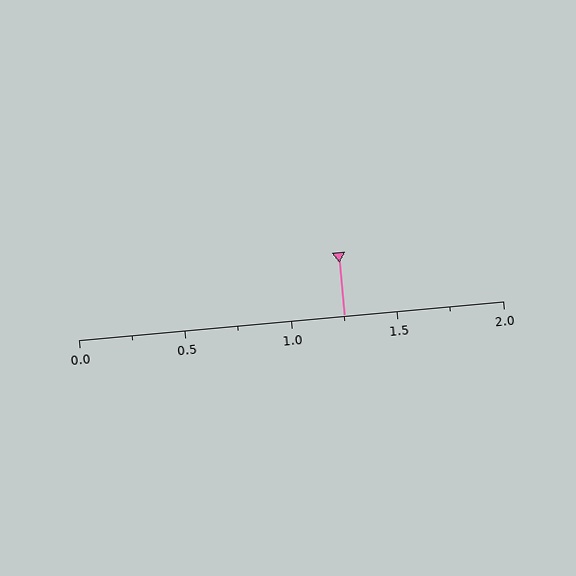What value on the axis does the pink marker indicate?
The marker indicates approximately 1.25.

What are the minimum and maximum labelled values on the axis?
The axis runs from 0.0 to 2.0.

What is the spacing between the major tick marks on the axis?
The major ticks are spaced 0.5 apart.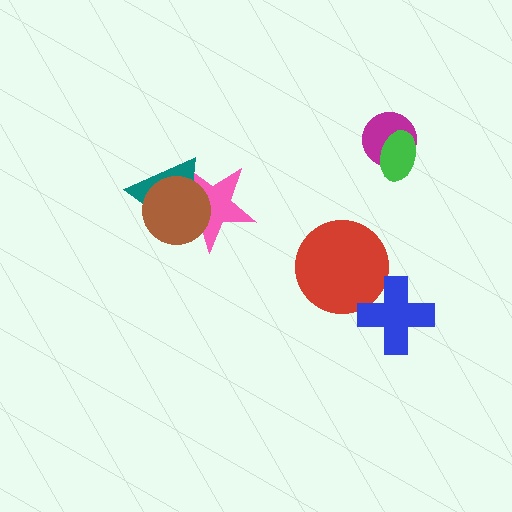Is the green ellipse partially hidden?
No, no other shape covers it.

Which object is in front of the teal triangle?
The brown circle is in front of the teal triangle.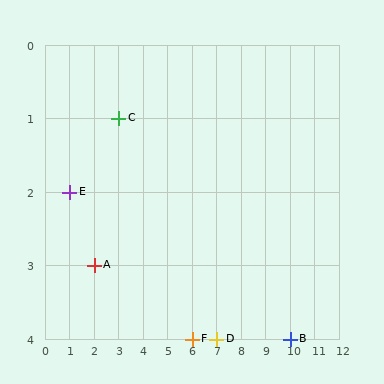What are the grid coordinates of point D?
Point D is at grid coordinates (7, 4).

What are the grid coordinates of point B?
Point B is at grid coordinates (10, 4).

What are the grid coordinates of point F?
Point F is at grid coordinates (6, 4).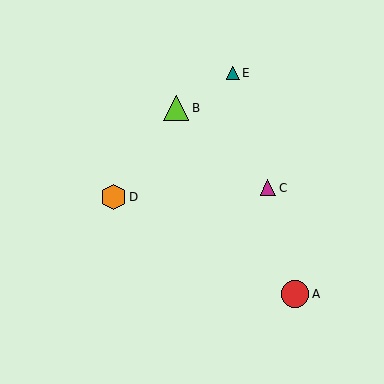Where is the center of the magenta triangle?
The center of the magenta triangle is at (268, 188).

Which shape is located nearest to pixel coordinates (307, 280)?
The red circle (labeled A) at (295, 294) is nearest to that location.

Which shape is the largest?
The red circle (labeled A) is the largest.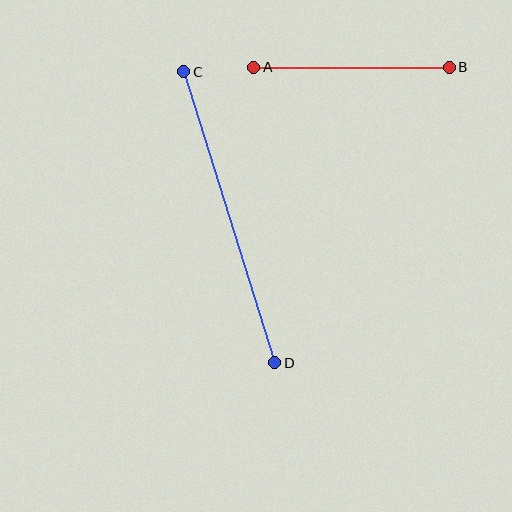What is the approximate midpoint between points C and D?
The midpoint is at approximately (229, 217) pixels.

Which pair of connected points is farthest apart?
Points C and D are farthest apart.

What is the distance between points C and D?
The distance is approximately 305 pixels.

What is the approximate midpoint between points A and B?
The midpoint is at approximately (352, 67) pixels.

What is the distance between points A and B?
The distance is approximately 196 pixels.